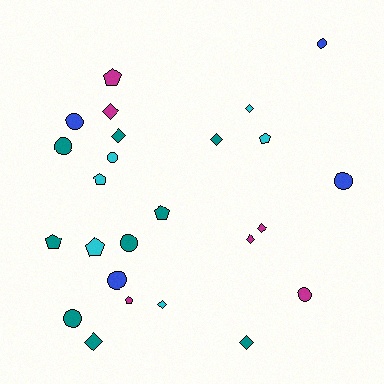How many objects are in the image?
There are 25 objects.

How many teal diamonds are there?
There are 4 teal diamonds.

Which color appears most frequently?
Teal, with 9 objects.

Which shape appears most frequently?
Circle, with 9 objects.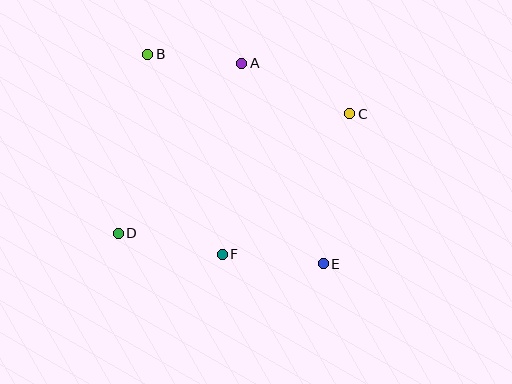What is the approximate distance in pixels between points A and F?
The distance between A and F is approximately 192 pixels.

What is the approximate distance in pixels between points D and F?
The distance between D and F is approximately 106 pixels.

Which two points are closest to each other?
Points A and B are closest to each other.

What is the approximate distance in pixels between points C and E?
The distance between C and E is approximately 152 pixels.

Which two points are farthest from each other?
Points B and E are farthest from each other.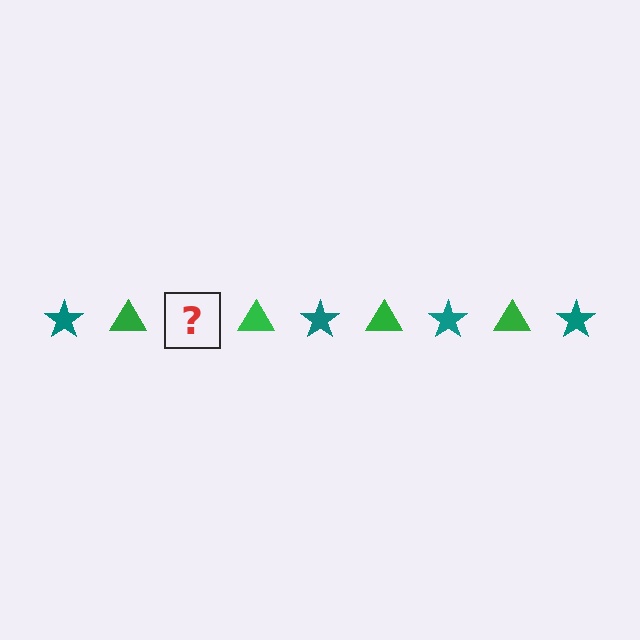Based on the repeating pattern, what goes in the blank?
The blank should be a teal star.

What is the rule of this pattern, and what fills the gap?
The rule is that the pattern alternates between teal star and green triangle. The gap should be filled with a teal star.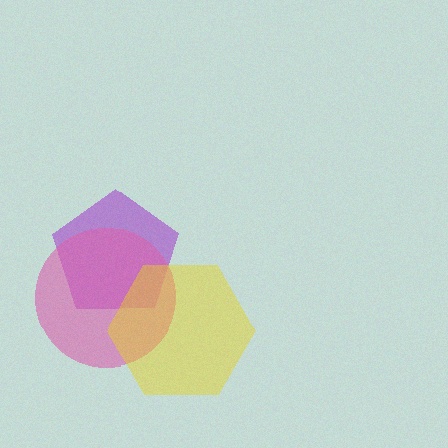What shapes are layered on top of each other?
The layered shapes are: a purple pentagon, a pink circle, a yellow hexagon.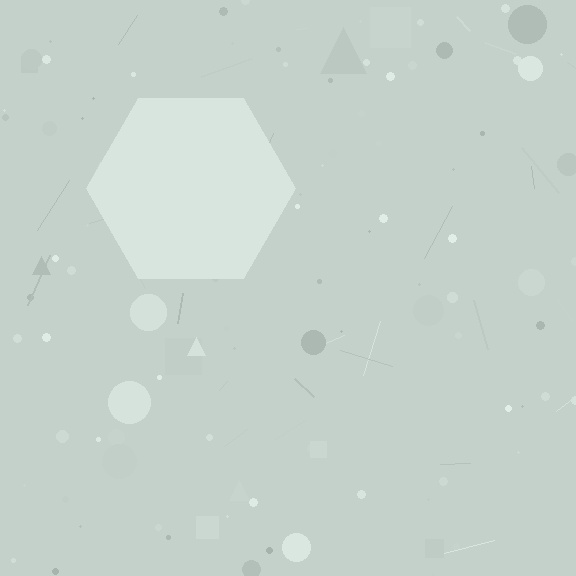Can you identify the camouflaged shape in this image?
The camouflaged shape is a hexagon.